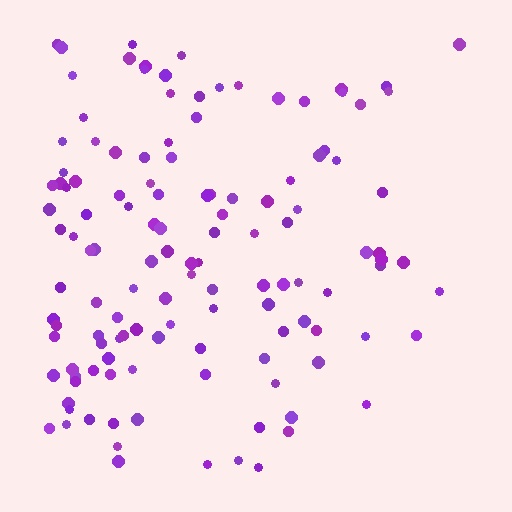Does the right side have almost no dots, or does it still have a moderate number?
Still a moderate number, just noticeably fewer than the left.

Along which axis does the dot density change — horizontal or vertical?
Horizontal.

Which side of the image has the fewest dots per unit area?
The right.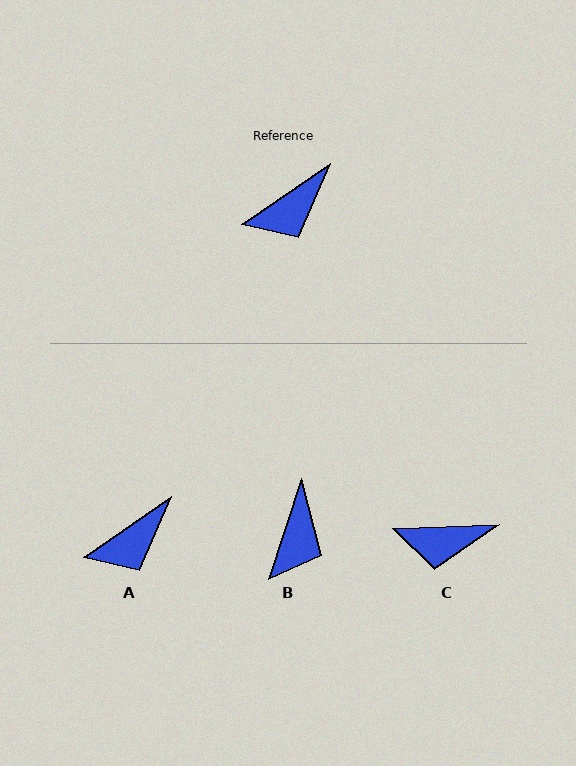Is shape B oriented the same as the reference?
No, it is off by about 38 degrees.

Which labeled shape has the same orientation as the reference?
A.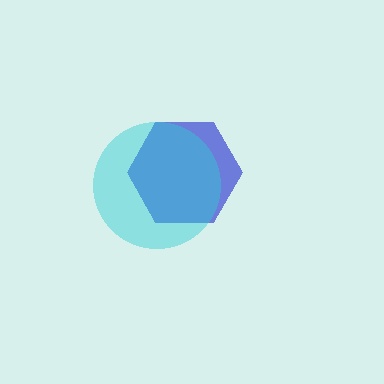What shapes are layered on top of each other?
The layered shapes are: a blue hexagon, a cyan circle.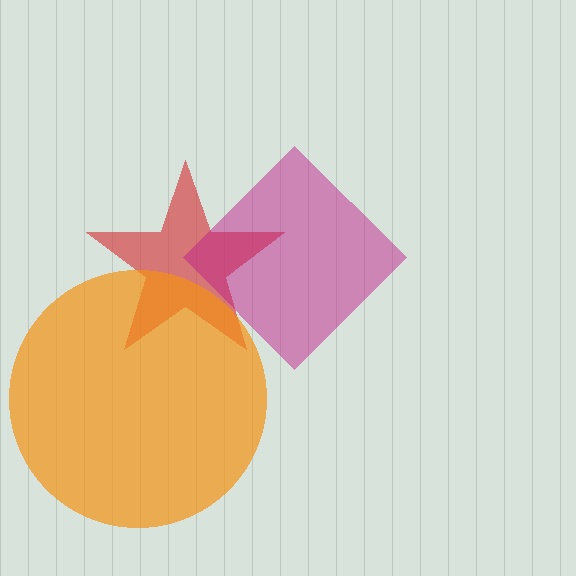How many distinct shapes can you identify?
There are 3 distinct shapes: a red star, a magenta diamond, an orange circle.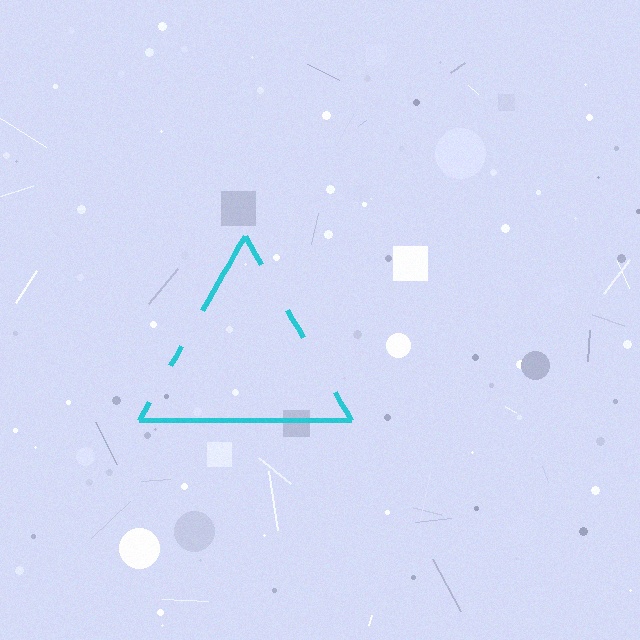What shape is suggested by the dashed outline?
The dashed outline suggests a triangle.